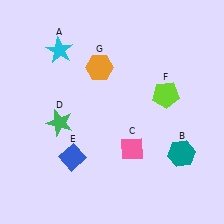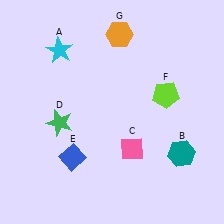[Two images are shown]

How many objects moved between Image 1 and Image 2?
1 object moved between the two images.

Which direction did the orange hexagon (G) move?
The orange hexagon (G) moved up.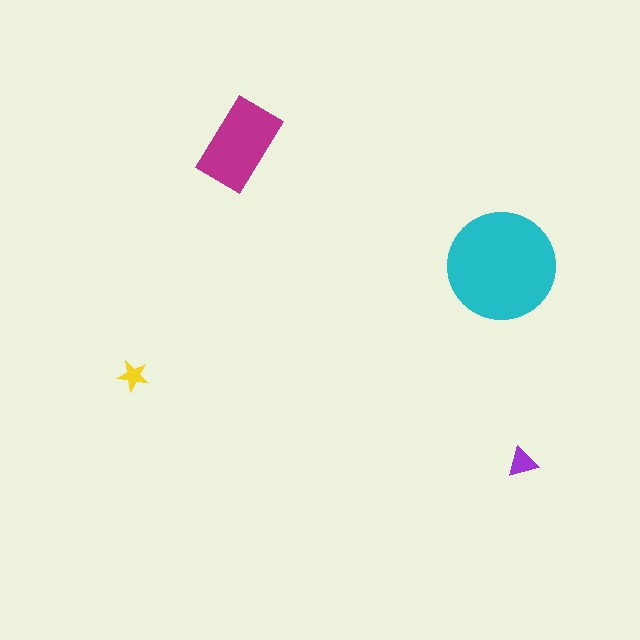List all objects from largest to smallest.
The cyan circle, the magenta rectangle, the purple triangle, the yellow star.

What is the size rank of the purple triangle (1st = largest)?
3rd.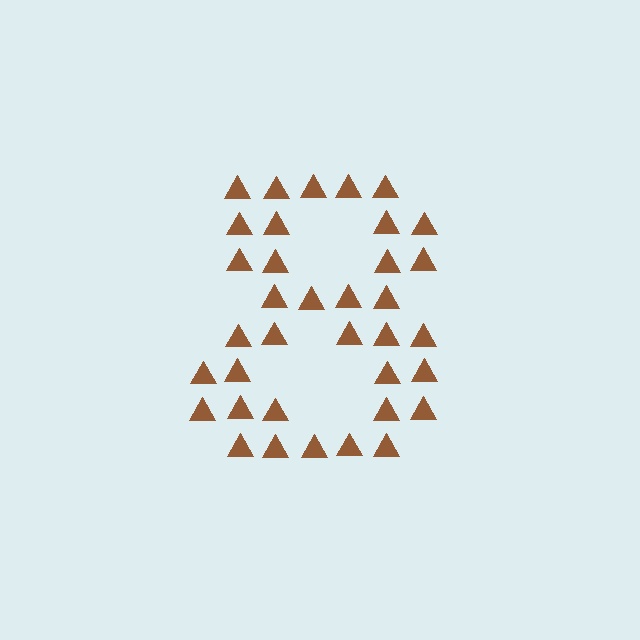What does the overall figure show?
The overall figure shows the digit 8.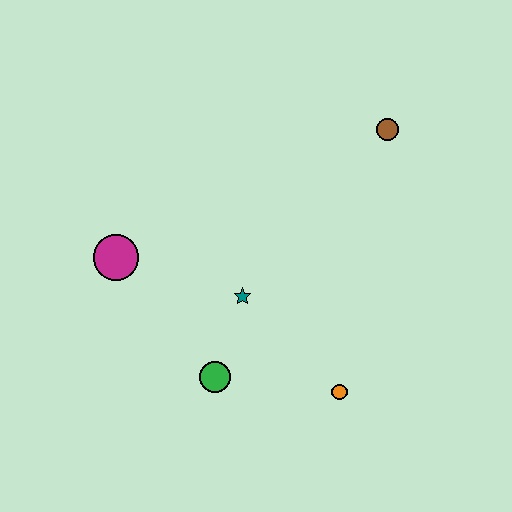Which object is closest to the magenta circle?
The teal star is closest to the magenta circle.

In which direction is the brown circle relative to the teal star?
The brown circle is above the teal star.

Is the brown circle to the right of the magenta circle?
Yes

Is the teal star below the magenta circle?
Yes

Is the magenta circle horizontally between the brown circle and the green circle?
No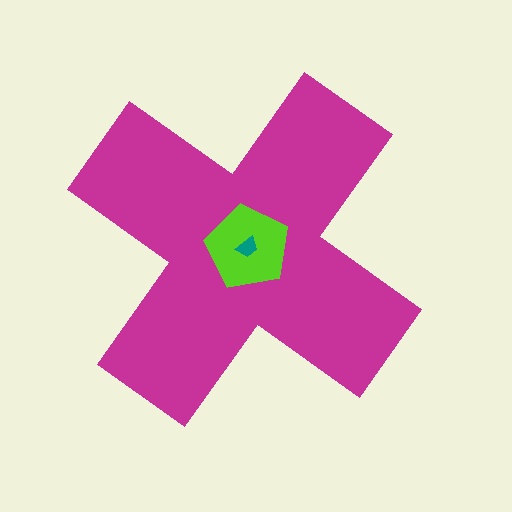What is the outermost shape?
The magenta cross.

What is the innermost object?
The teal trapezoid.